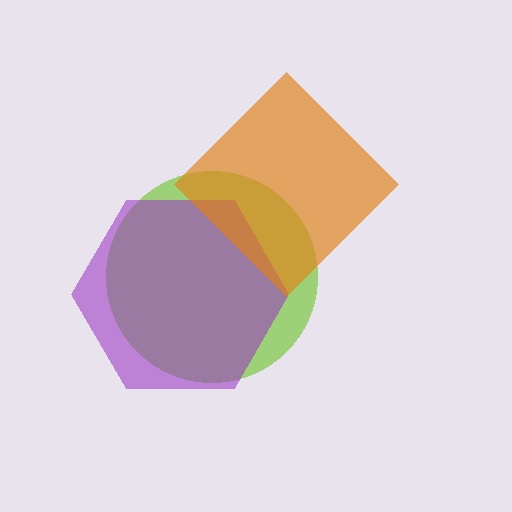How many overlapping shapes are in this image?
There are 3 overlapping shapes in the image.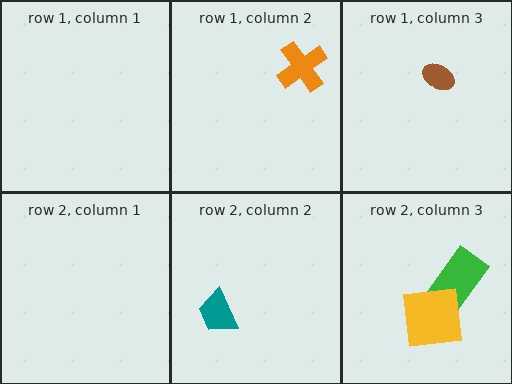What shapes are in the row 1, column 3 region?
The brown ellipse.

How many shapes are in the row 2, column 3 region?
2.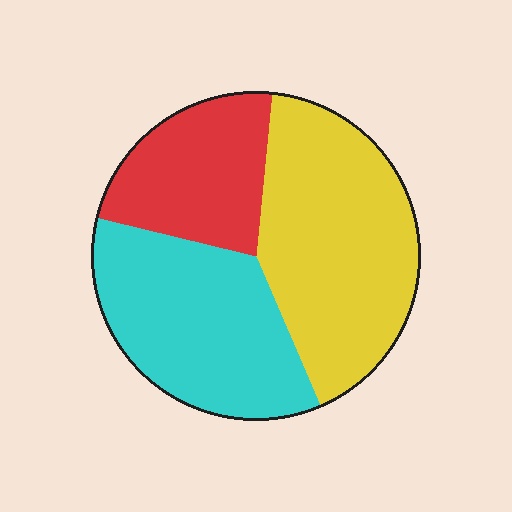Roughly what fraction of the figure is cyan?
Cyan takes up about one third (1/3) of the figure.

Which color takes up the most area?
Yellow, at roughly 40%.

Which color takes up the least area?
Red, at roughly 25%.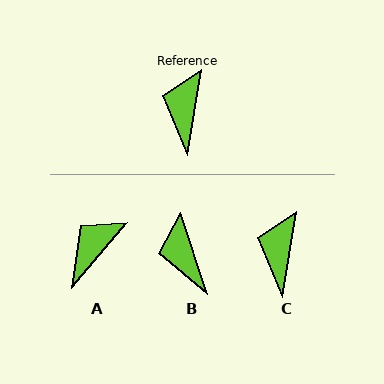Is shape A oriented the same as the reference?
No, it is off by about 31 degrees.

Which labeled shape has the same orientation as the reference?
C.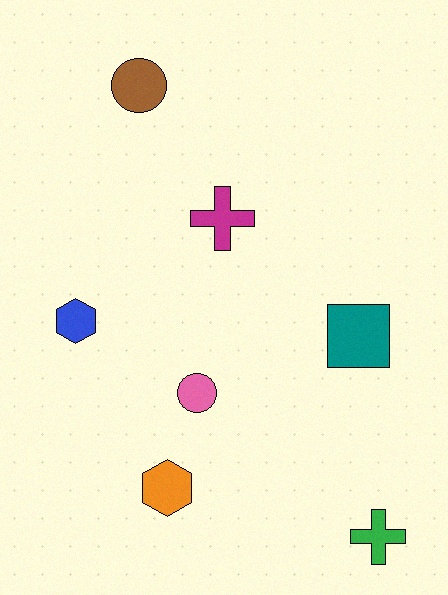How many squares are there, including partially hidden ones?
There is 1 square.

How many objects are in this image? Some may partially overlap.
There are 7 objects.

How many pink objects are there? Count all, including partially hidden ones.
There is 1 pink object.